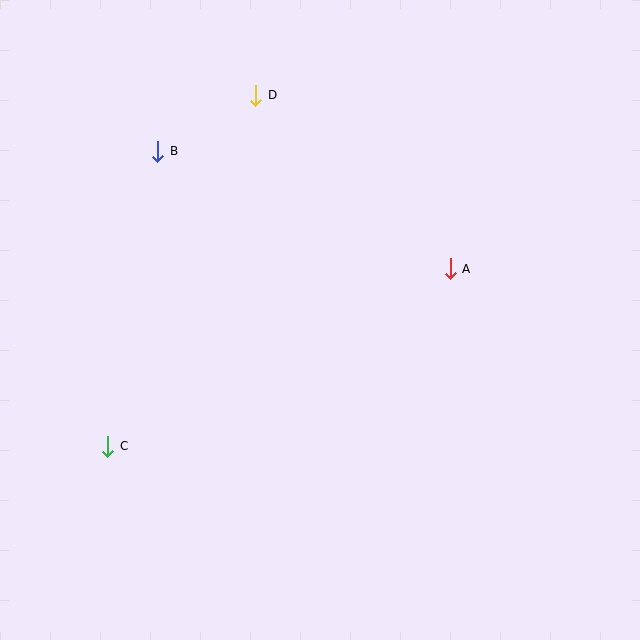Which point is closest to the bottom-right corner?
Point A is closest to the bottom-right corner.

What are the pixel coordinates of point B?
Point B is at (158, 151).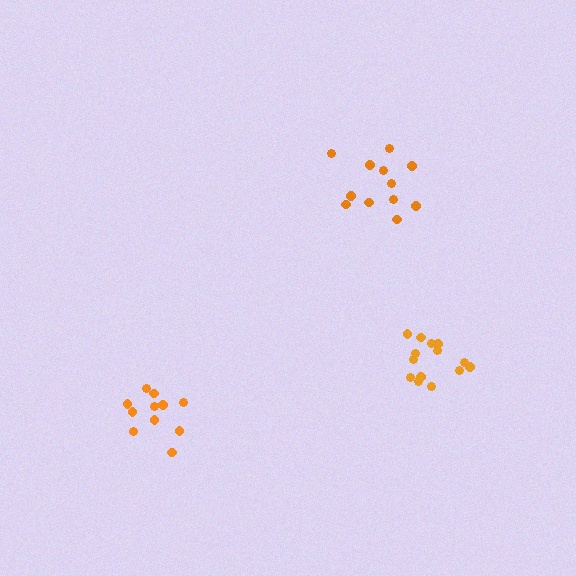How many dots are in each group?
Group 1: 11 dots, Group 2: 14 dots, Group 3: 12 dots (37 total).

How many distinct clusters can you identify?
There are 3 distinct clusters.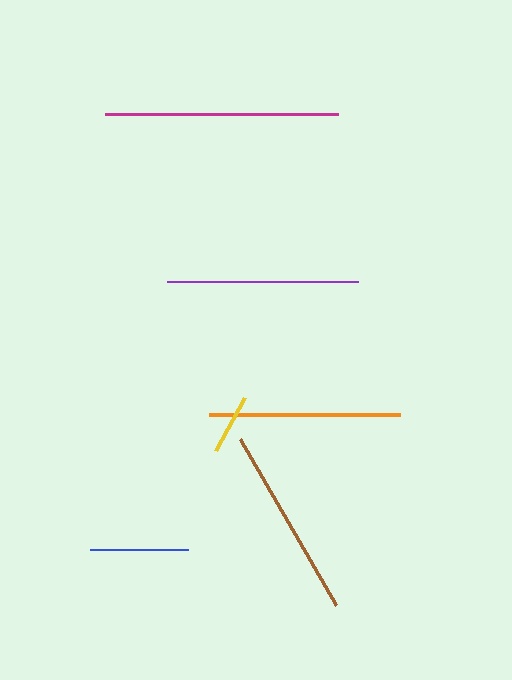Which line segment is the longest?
The magenta line is the longest at approximately 233 pixels.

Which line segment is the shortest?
The yellow line is the shortest at approximately 61 pixels.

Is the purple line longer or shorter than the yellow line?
The purple line is longer than the yellow line.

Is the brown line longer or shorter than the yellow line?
The brown line is longer than the yellow line.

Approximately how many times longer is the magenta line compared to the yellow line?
The magenta line is approximately 3.8 times the length of the yellow line.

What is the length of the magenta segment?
The magenta segment is approximately 233 pixels long.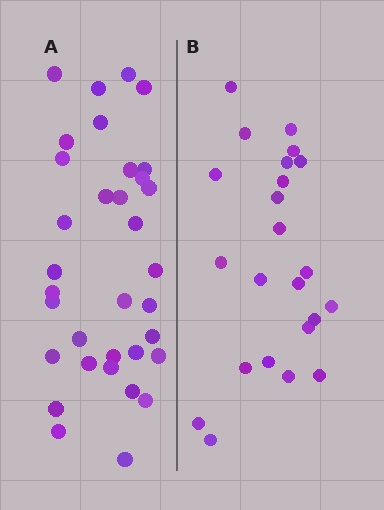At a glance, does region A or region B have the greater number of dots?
Region A (the left region) has more dots.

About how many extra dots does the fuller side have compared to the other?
Region A has roughly 12 or so more dots than region B.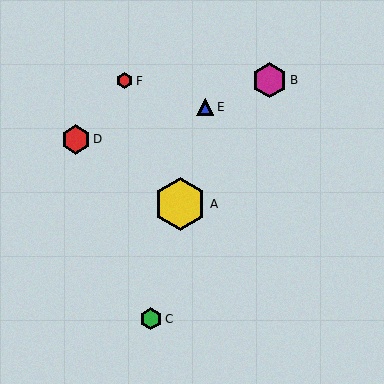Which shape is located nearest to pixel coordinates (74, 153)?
The red hexagon (labeled D) at (76, 140) is nearest to that location.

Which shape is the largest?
The yellow hexagon (labeled A) is the largest.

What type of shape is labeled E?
Shape E is a blue triangle.